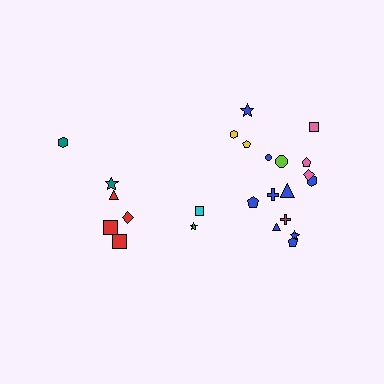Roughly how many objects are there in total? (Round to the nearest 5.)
Roughly 25 objects in total.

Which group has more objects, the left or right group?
The right group.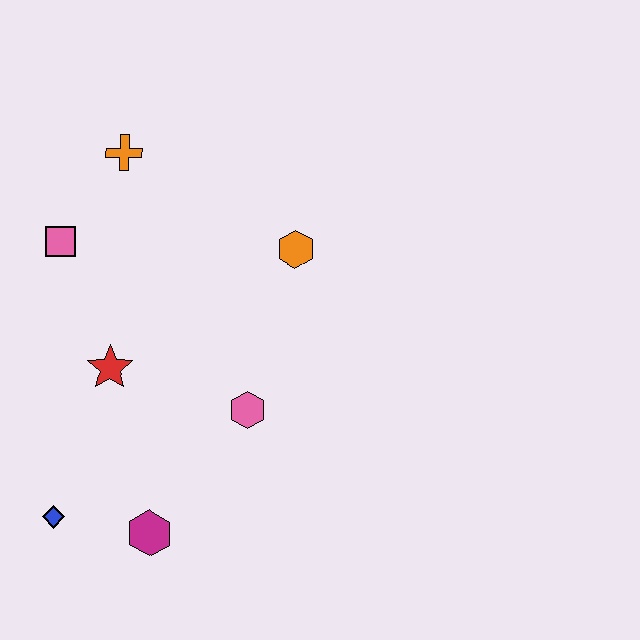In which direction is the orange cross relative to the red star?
The orange cross is above the red star.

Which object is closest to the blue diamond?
The magenta hexagon is closest to the blue diamond.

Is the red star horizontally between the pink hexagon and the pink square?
Yes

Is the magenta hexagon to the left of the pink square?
No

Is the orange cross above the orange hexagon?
Yes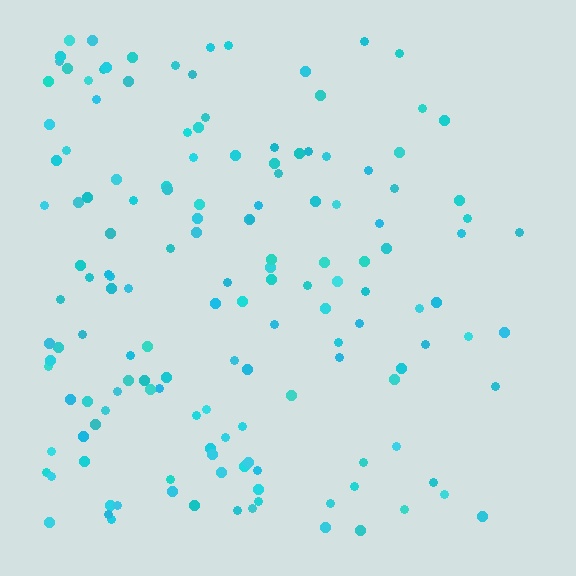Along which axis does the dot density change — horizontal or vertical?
Horizontal.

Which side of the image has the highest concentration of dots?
The left.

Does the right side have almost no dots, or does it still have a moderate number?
Still a moderate number, just noticeably fewer than the left.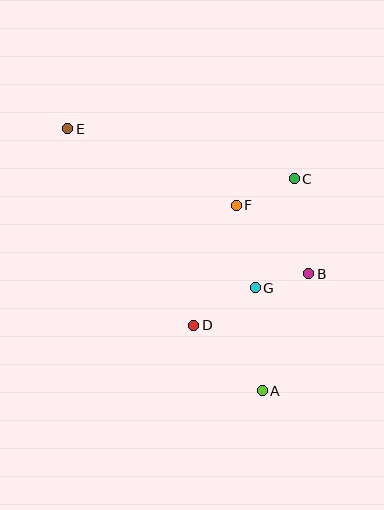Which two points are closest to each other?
Points B and G are closest to each other.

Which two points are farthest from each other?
Points A and E are farthest from each other.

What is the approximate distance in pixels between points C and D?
The distance between C and D is approximately 177 pixels.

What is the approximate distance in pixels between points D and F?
The distance between D and F is approximately 127 pixels.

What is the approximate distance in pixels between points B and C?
The distance between B and C is approximately 96 pixels.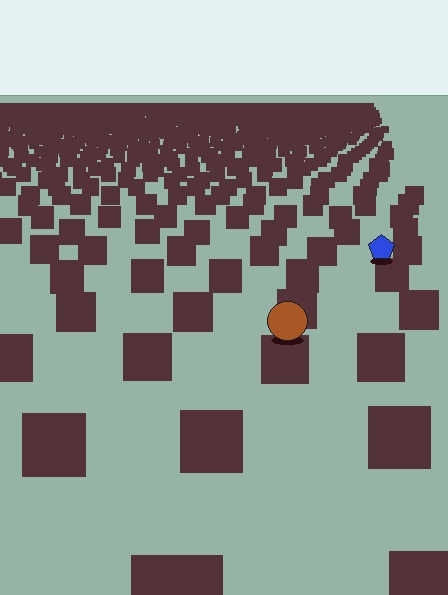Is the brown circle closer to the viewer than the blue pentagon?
Yes. The brown circle is closer — you can tell from the texture gradient: the ground texture is coarser near it.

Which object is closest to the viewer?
The brown circle is closest. The texture marks near it are larger and more spread out.